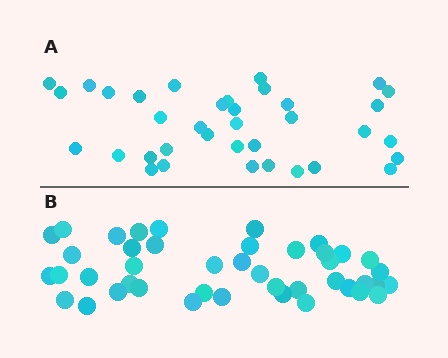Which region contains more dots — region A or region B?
Region B (the bottom region) has more dots.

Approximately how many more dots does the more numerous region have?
Region B has roughly 8 or so more dots than region A.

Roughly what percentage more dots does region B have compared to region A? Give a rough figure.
About 20% more.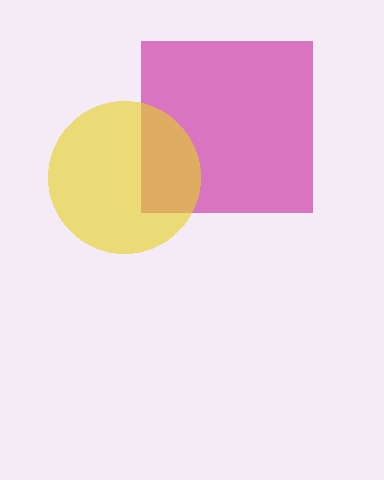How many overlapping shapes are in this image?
There are 2 overlapping shapes in the image.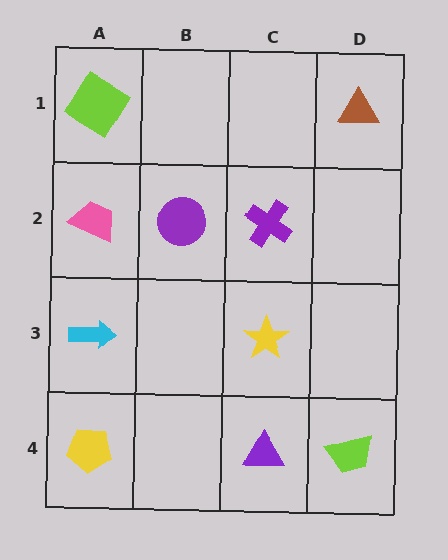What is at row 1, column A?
A lime diamond.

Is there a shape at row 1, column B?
No, that cell is empty.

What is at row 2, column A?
A pink trapezoid.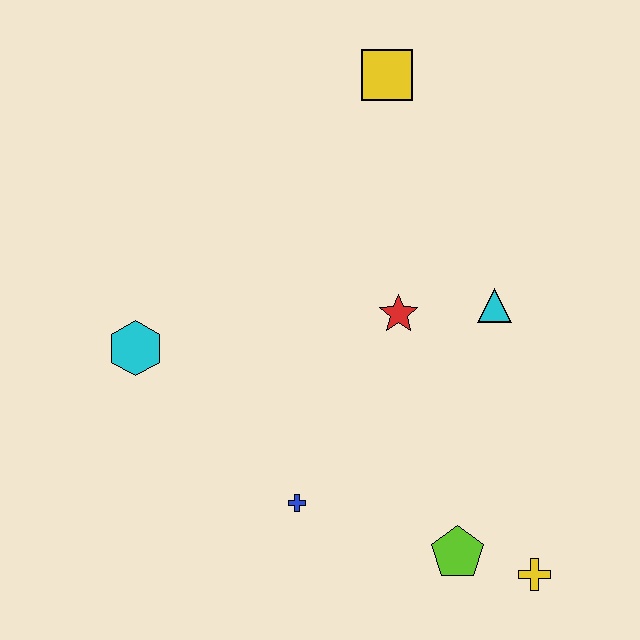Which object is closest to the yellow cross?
The lime pentagon is closest to the yellow cross.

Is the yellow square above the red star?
Yes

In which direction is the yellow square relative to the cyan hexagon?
The yellow square is above the cyan hexagon.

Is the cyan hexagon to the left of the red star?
Yes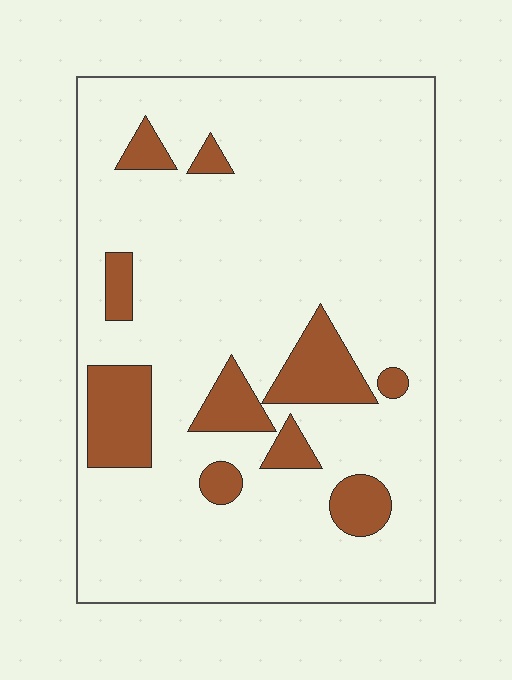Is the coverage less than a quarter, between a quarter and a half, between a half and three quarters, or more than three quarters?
Less than a quarter.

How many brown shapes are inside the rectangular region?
10.